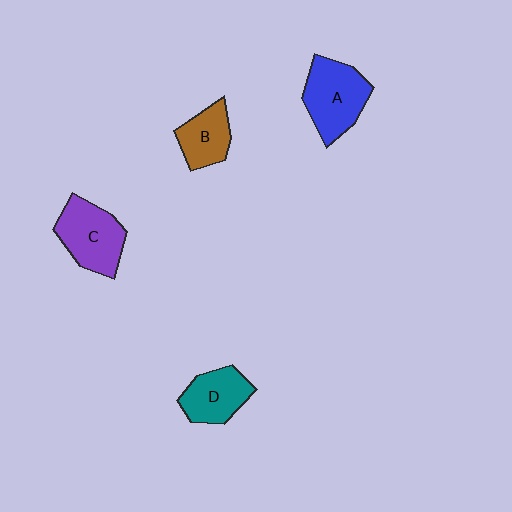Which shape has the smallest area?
Shape B (brown).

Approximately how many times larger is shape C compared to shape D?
Approximately 1.2 times.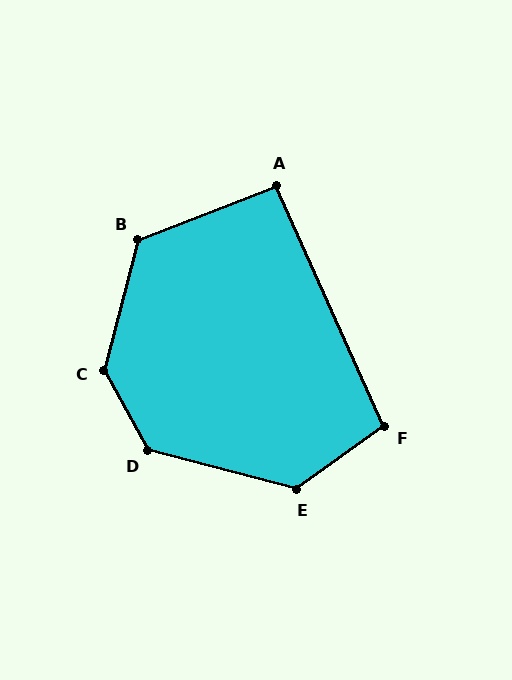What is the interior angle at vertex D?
Approximately 133 degrees (obtuse).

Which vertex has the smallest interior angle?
A, at approximately 93 degrees.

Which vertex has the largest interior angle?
C, at approximately 137 degrees.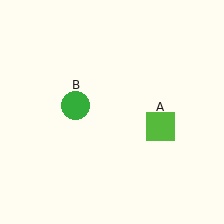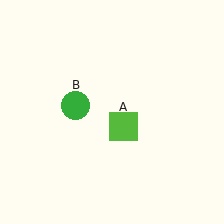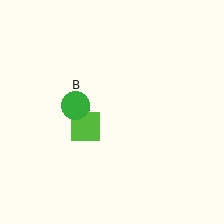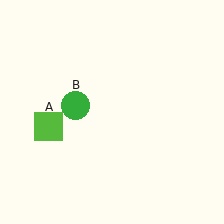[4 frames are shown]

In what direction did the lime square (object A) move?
The lime square (object A) moved left.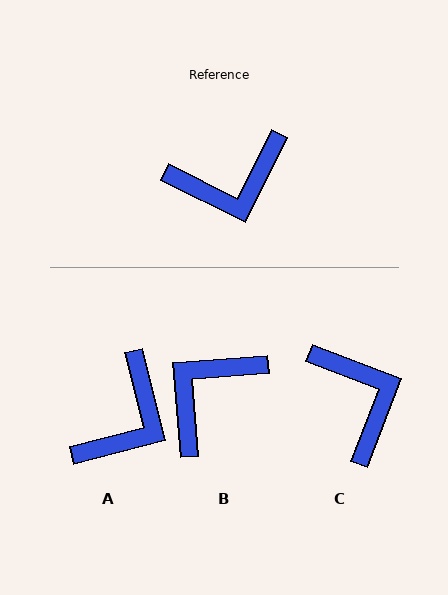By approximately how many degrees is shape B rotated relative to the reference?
Approximately 149 degrees clockwise.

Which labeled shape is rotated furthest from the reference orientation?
B, about 149 degrees away.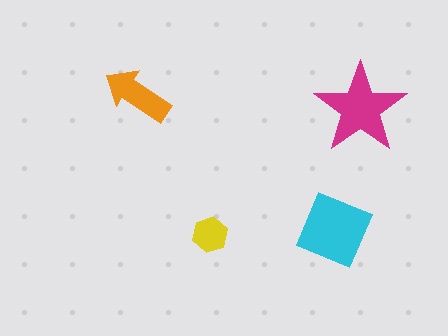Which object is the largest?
The cyan square.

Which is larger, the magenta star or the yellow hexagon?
The magenta star.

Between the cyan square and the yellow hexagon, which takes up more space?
The cyan square.